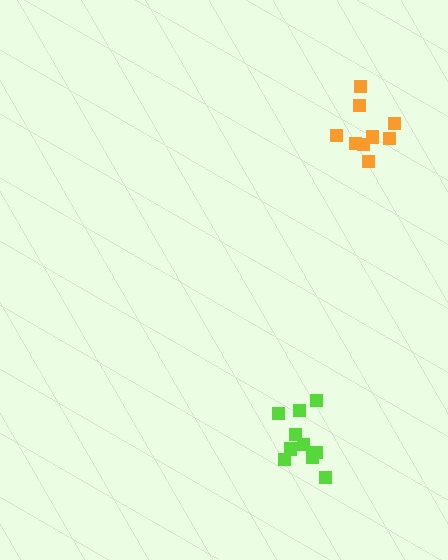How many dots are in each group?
Group 1: 10 dots, Group 2: 9 dots (19 total).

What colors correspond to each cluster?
The clusters are colored: lime, orange.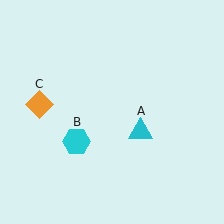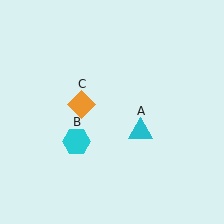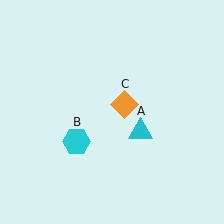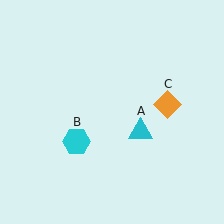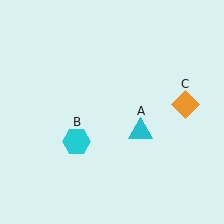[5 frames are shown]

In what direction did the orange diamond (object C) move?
The orange diamond (object C) moved right.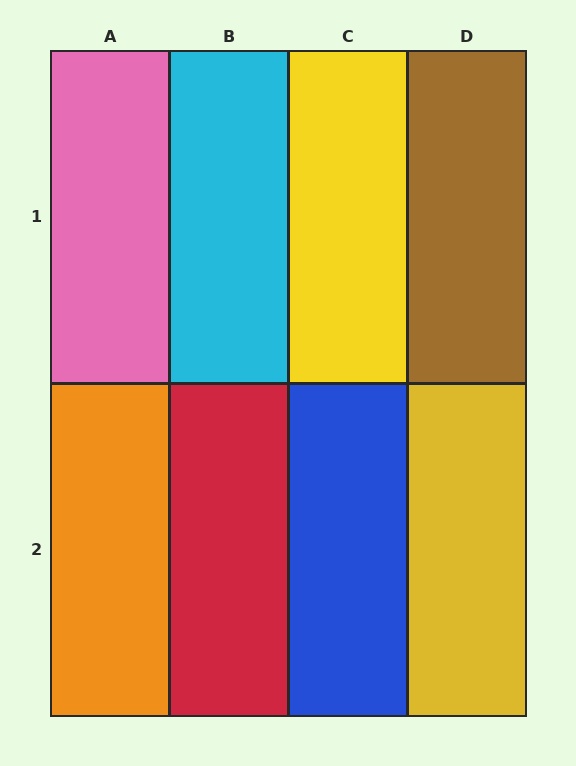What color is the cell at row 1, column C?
Yellow.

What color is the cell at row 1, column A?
Pink.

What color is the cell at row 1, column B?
Cyan.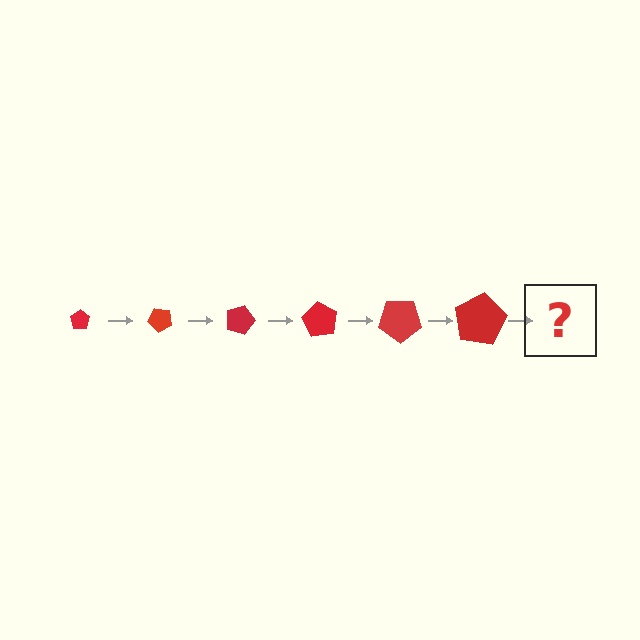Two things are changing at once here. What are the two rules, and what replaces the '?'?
The two rules are that the pentagon grows larger each step and it rotates 45 degrees each step. The '?' should be a pentagon, larger than the previous one and rotated 270 degrees from the start.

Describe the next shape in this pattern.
It should be a pentagon, larger than the previous one and rotated 270 degrees from the start.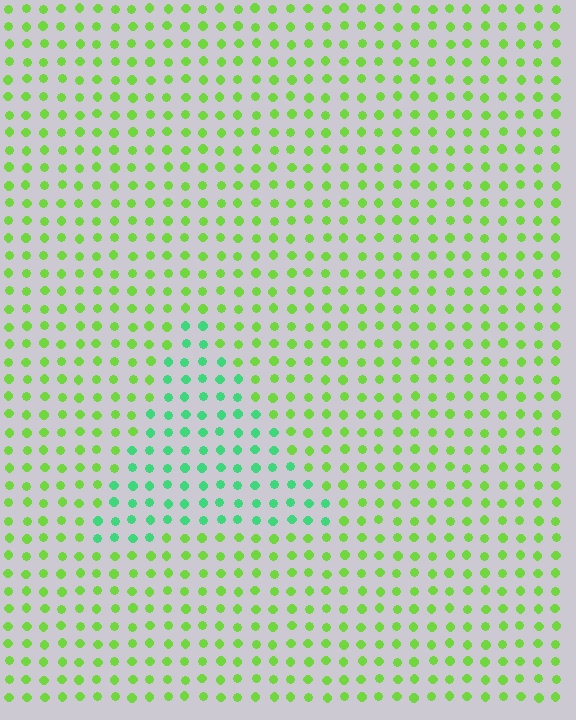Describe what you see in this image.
The image is filled with small lime elements in a uniform arrangement. A triangle-shaped region is visible where the elements are tinted to a slightly different hue, forming a subtle color boundary.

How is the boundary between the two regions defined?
The boundary is defined purely by a slight shift in hue (about 43 degrees). Spacing, size, and orientation are identical on both sides.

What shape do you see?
I see a triangle.